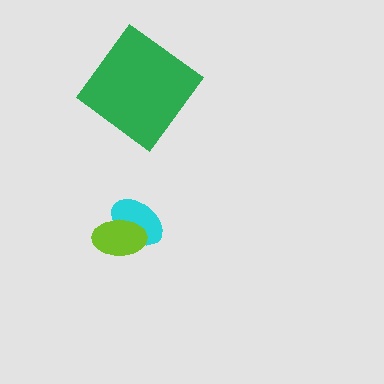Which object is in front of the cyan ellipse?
The lime ellipse is in front of the cyan ellipse.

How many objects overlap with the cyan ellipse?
1 object overlaps with the cyan ellipse.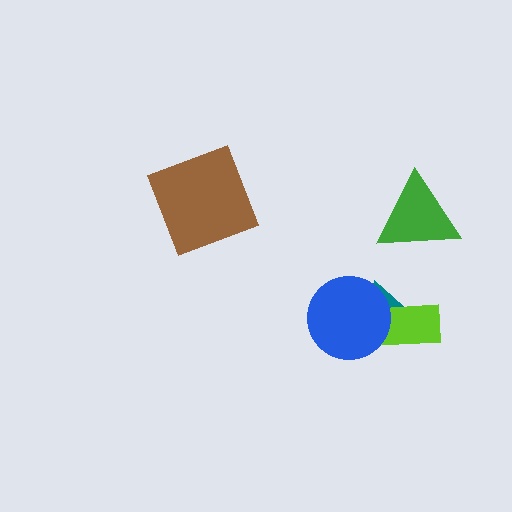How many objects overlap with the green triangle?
0 objects overlap with the green triangle.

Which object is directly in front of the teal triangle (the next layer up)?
The lime rectangle is directly in front of the teal triangle.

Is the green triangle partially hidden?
No, no other shape covers it.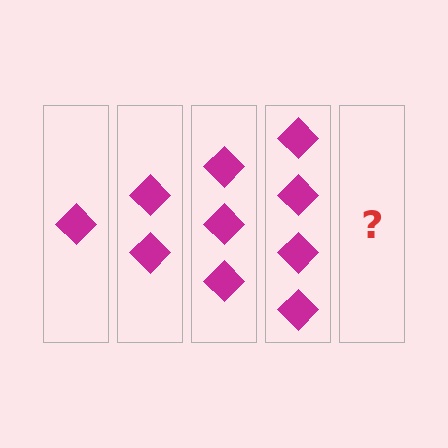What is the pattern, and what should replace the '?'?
The pattern is that each step adds one more diamond. The '?' should be 5 diamonds.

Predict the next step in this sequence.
The next step is 5 diamonds.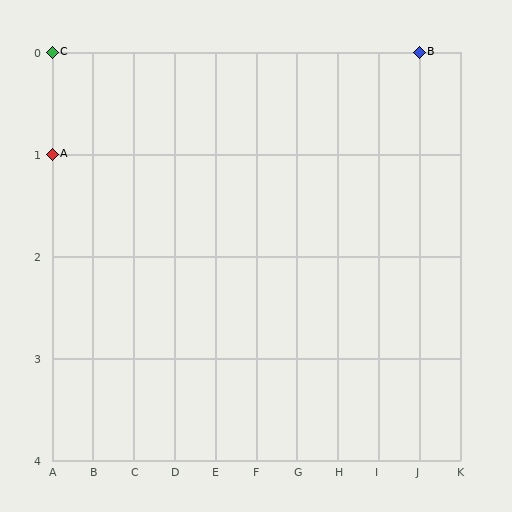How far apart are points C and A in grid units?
Points C and A are 1 row apart.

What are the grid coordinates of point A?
Point A is at grid coordinates (A, 1).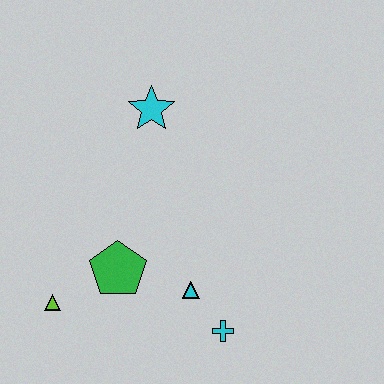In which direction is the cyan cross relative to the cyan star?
The cyan cross is below the cyan star.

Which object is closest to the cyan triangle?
The cyan cross is closest to the cyan triangle.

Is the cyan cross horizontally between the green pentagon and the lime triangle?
No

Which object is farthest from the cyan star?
The cyan cross is farthest from the cyan star.